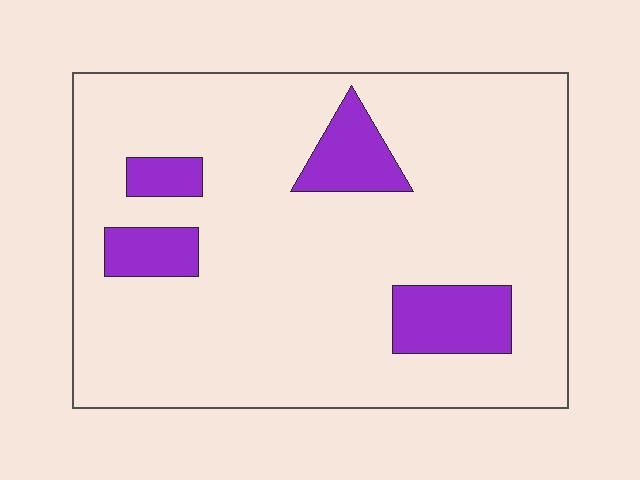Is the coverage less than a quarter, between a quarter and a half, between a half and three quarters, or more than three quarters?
Less than a quarter.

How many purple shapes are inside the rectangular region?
4.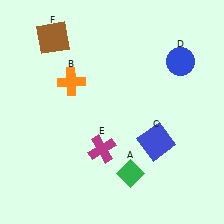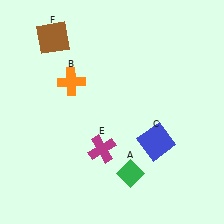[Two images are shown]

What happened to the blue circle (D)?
The blue circle (D) was removed in Image 2. It was in the top-right area of Image 1.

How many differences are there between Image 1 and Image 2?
There is 1 difference between the two images.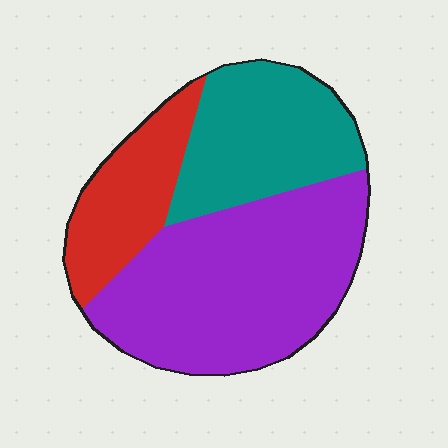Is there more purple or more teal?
Purple.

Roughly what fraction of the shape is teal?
Teal takes up about one quarter (1/4) of the shape.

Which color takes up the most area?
Purple, at roughly 50%.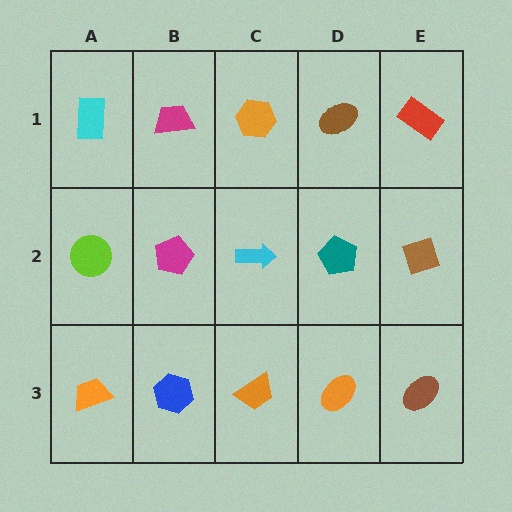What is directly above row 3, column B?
A magenta pentagon.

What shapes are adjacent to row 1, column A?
A lime circle (row 2, column A), a magenta trapezoid (row 1, column B).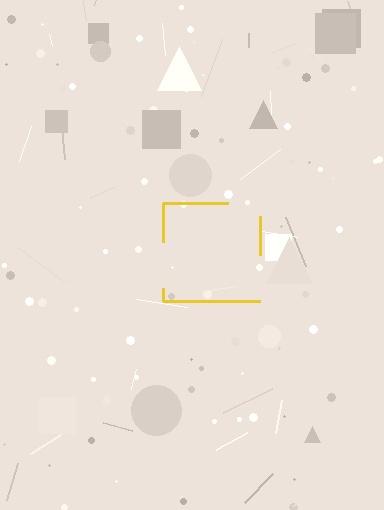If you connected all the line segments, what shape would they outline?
They would outline a square.